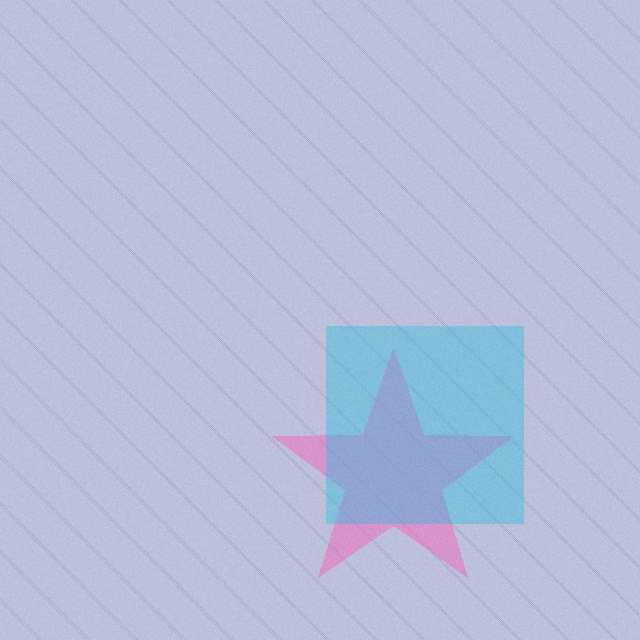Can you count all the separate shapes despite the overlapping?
Yes, there are 2 separate shapes.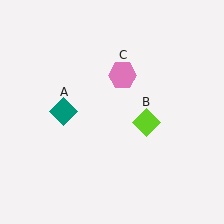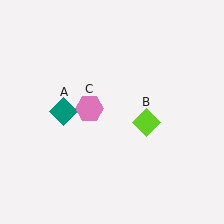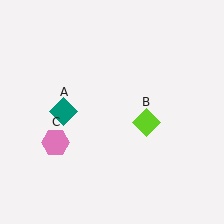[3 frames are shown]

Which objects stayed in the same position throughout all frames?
Teal diamond (object A) and lime diamond (object B) remained stationary.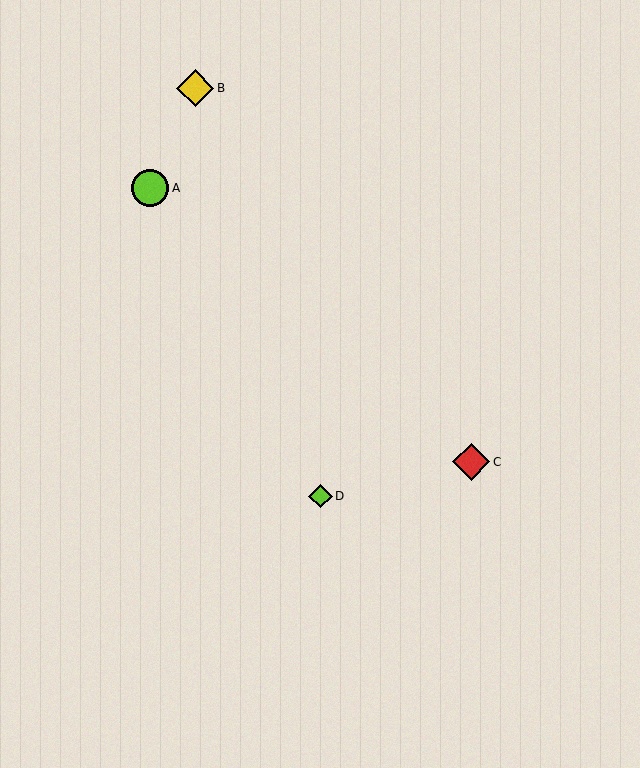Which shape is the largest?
The red diamond (labeled C) is the largest.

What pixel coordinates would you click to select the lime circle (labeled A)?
Click at (150, 188) to select the lime circle A.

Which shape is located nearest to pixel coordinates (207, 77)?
The yellow diamond (labeled B) at (195, 88) is nearest to that location.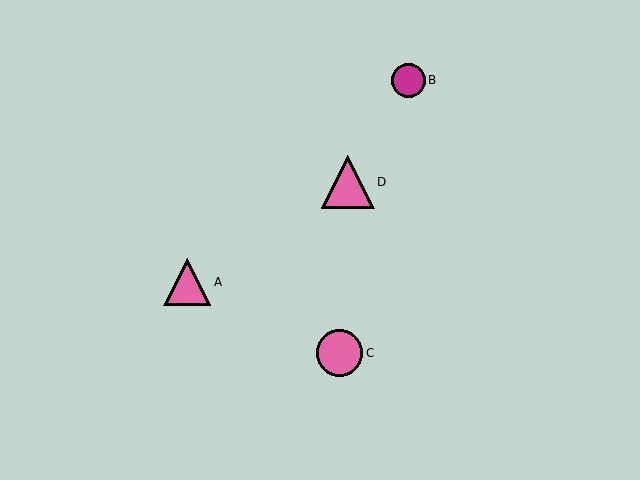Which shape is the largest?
The pink triangle (labeled D) is the largest.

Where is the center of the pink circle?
The center of the pink circle is at (340, 353).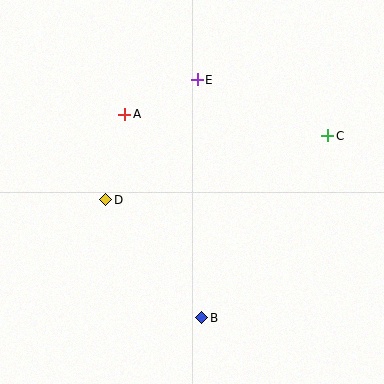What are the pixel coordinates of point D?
Point D is at (106, 200).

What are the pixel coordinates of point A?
Point A is at (125, 114).